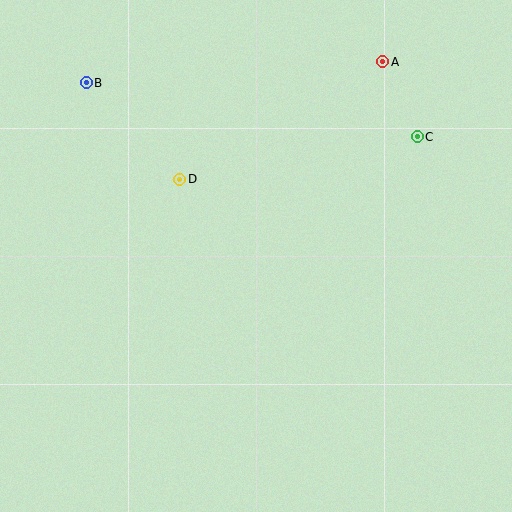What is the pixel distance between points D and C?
The distance between D and C is 241 pixels.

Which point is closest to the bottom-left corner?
Point D is closest to the bottom-left corner.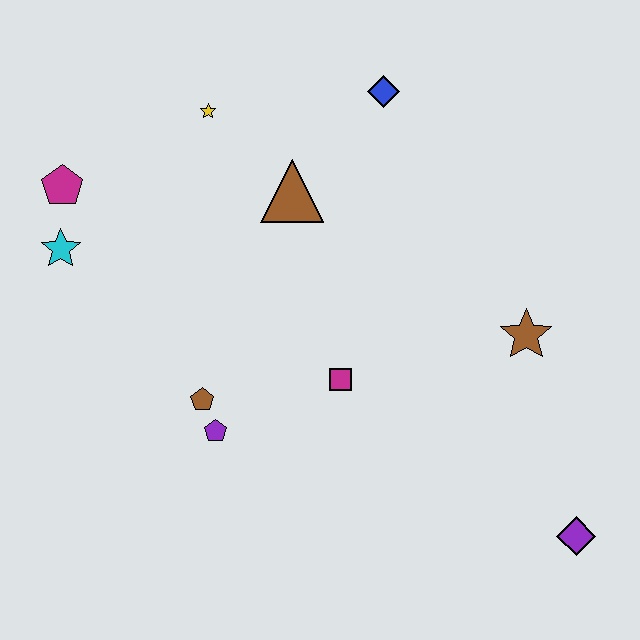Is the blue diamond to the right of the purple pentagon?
Yes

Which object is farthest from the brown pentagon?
The purple diamond is farthest from the brown pentagon.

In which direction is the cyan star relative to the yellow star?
The cyan star is to the left of the yellow star.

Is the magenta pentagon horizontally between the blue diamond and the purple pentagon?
No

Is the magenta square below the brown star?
Yes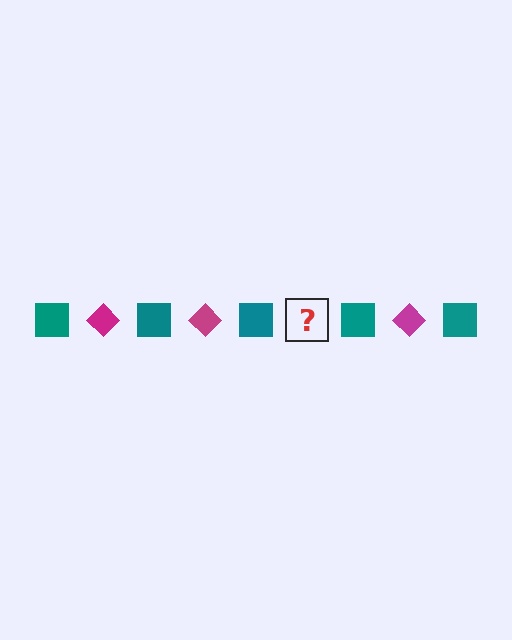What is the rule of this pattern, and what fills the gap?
The rule is that the pattern alternates between teal square and magenta diamond. The gap should be filled with a magenta diamond.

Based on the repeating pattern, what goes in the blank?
The blank should be a magenta diamond.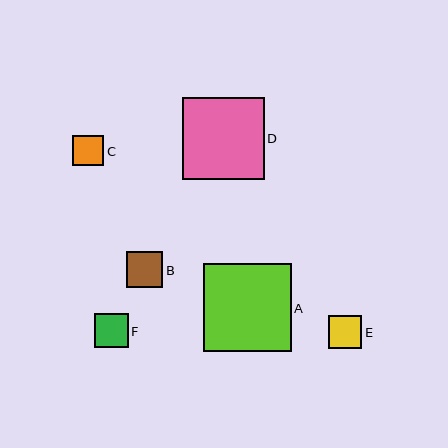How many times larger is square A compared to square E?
Square A is approximately 2.6 times the size of square E.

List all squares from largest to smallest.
From largest to smallest: A, D, B, F, E, C.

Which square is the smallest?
Square C is the smallest with a size of approximately 31 pixels.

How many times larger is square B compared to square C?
Square B is approximately 1.2 times the size of square C.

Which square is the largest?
Square A is the largest with a size of approximately 88 pixels.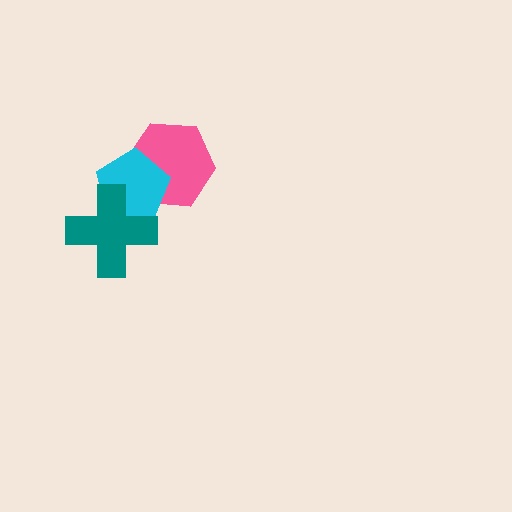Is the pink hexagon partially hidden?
Yes, it is partially covered by another shape.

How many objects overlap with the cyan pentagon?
2 objects overlap with the cyan pentagon.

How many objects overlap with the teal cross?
1 object overlaps with the teal cross.